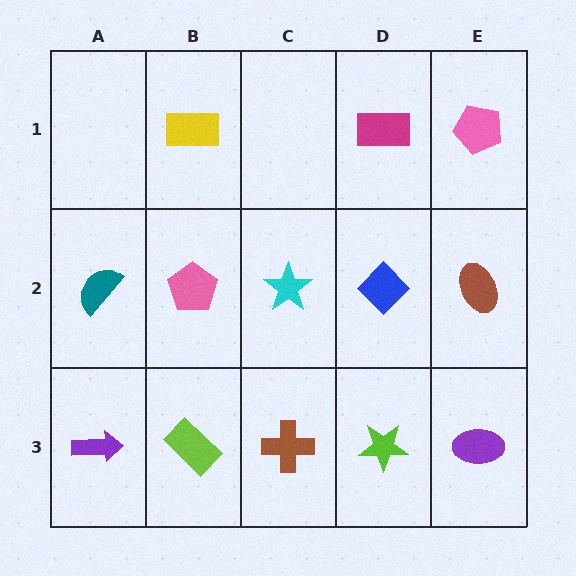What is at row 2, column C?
A cyan star.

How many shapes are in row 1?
3 shapes.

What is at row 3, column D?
A lime star.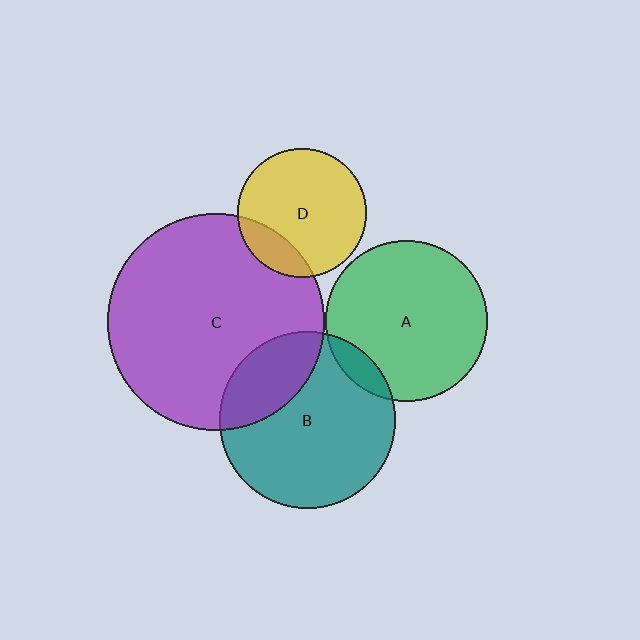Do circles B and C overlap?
Yes.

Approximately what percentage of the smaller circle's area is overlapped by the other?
Approximately 25%.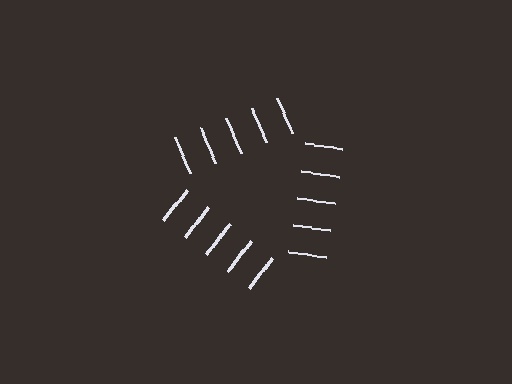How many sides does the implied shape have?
3 sides — the line-ends trace a triangle.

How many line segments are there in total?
15 — 5 along each of the 3 edges.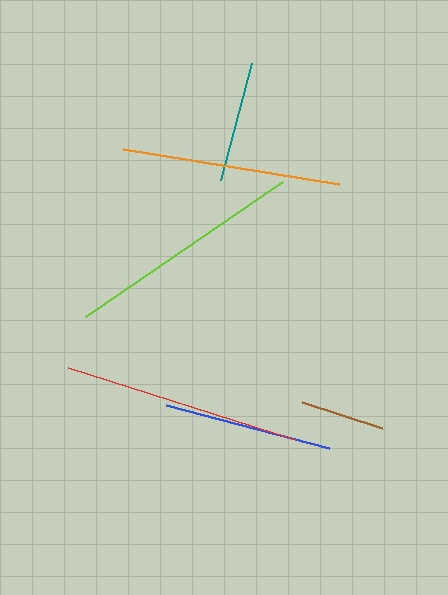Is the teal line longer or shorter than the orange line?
The orange line is longer than the teal line.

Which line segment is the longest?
The lime line is the longest at approximately 239 pixels.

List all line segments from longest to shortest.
From longest to shortest: lime, red, orange, blue, teal, brown.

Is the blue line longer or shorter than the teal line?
The blue line is longer than the teal line.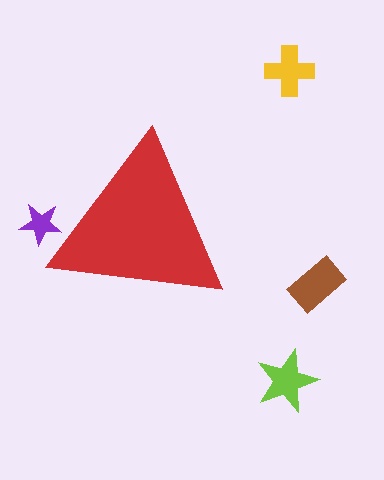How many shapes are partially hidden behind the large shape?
1 shape is partially hidden.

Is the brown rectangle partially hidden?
No, the brown rectangle is fully visible.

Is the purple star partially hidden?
Yes, the purple star is partially hidden behind the red triangle.